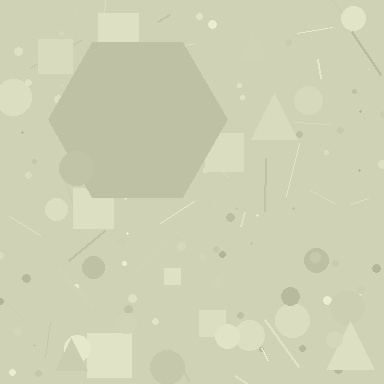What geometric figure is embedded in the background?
A hexagon is embedded in the background.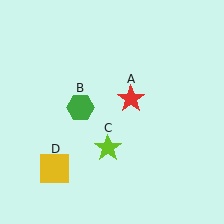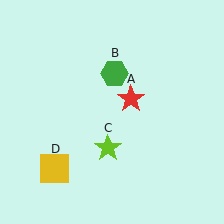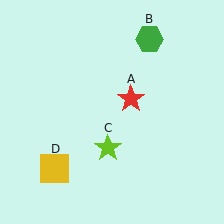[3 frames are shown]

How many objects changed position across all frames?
1 object changed position: green hexagon (object B).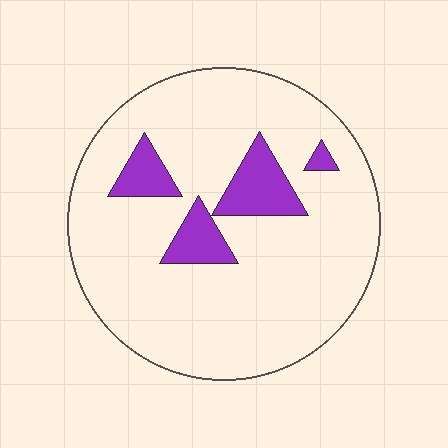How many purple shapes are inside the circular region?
4.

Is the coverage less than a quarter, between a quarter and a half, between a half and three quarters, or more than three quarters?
Less than a quarter.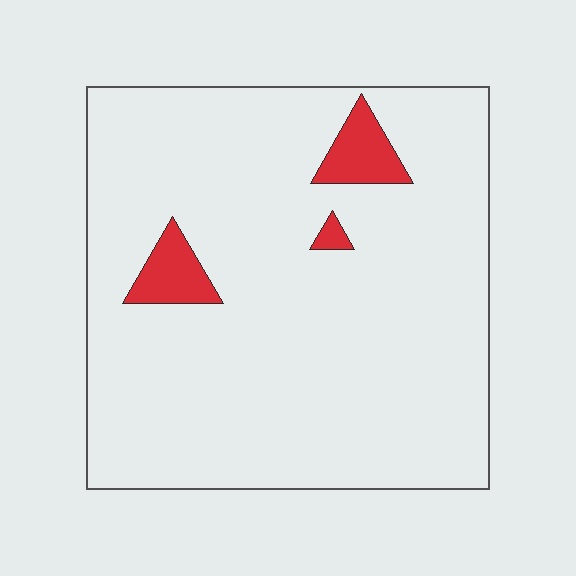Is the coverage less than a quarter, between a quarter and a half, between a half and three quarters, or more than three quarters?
Less than a quarter.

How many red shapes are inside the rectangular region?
3.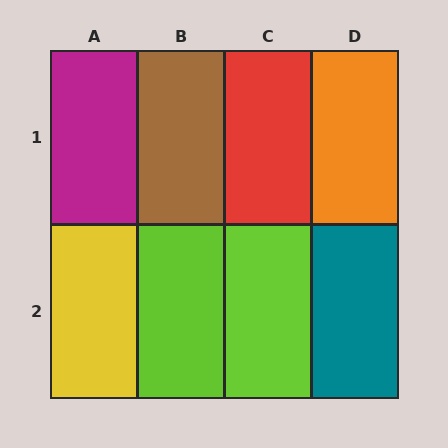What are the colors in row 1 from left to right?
Magenta, brown, red, orange.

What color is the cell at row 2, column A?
Yellow.